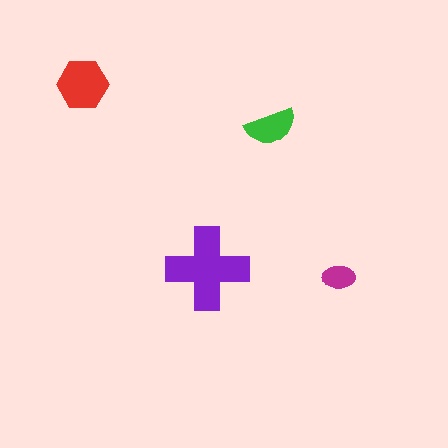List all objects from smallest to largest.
The magenta ellipse, the green semicircle, the red hexagon, the purple cross.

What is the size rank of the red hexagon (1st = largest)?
2nd.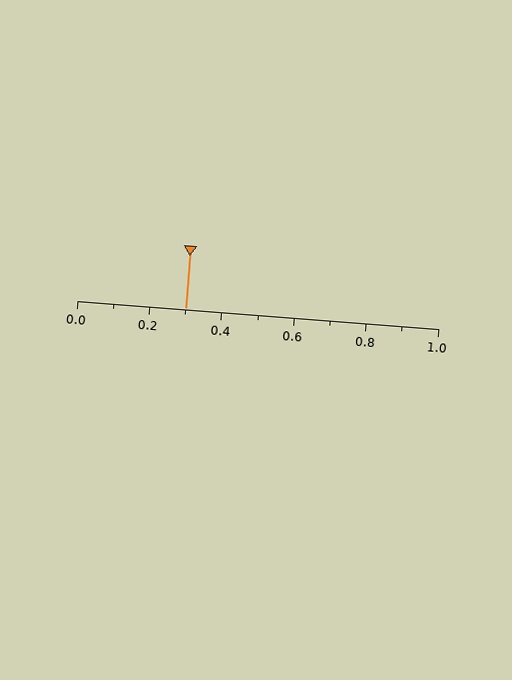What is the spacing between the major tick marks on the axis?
The major ticks are spaced 0.2 apart.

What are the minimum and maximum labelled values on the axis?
The axis runs from 0.0 to 1.0.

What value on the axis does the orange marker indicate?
The marker indicates approximately 0.3.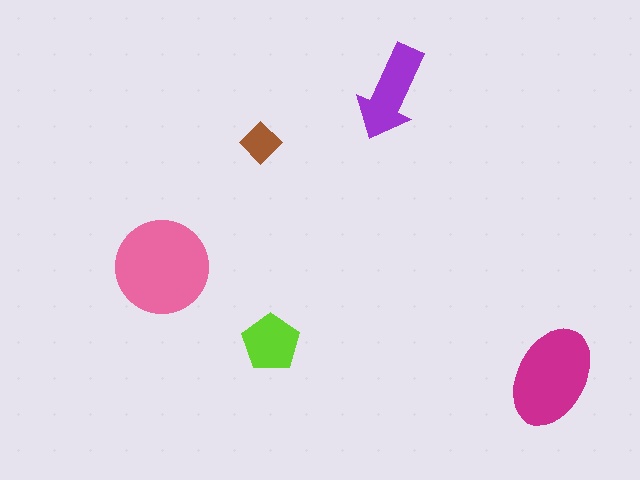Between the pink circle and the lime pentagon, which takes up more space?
The pink circle.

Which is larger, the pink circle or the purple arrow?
The pink circle.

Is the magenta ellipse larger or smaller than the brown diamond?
Larger.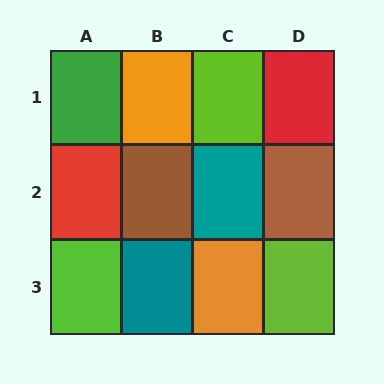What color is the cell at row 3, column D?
Lime.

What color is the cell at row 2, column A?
Red.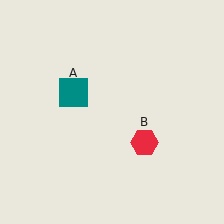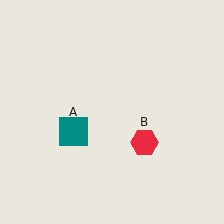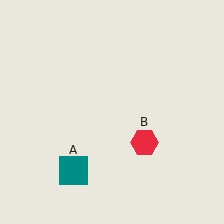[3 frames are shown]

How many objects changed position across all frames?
1 object changed position: teal square (object A).